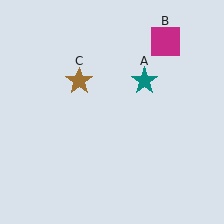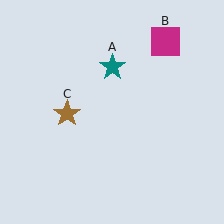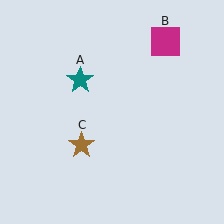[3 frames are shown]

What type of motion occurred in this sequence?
The teal star (object A), brown star (object C) rotated counterclockwise around the center of the scene.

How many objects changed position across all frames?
2 objects changed position: teal star (object A), brown star (object C).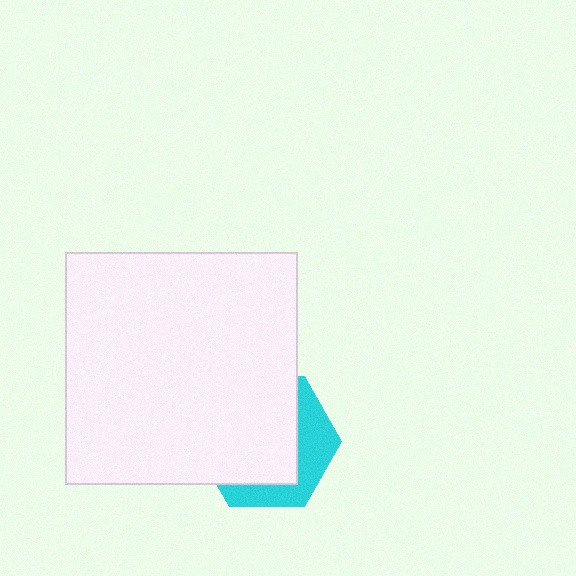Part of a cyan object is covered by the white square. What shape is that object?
It is a hexagon.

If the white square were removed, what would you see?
You would see the complete cyan hexagon.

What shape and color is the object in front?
The object in front is a white square.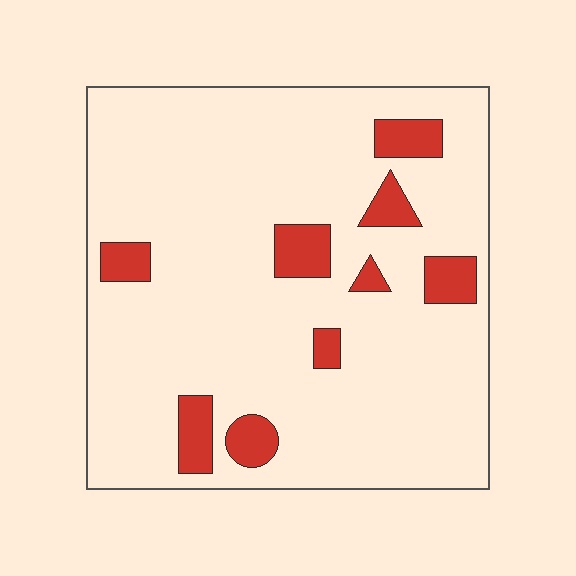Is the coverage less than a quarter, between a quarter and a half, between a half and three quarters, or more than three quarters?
Less than a quarter.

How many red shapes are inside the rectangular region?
9.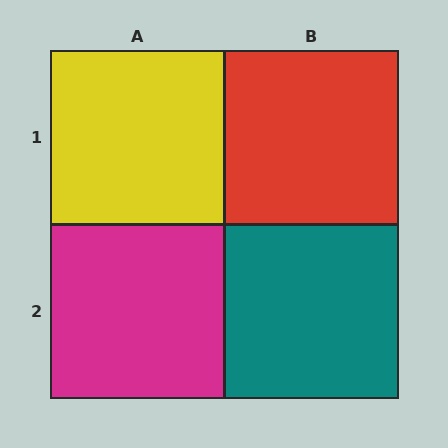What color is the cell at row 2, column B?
Teal.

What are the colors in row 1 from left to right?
Yellow, red.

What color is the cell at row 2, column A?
Magenta.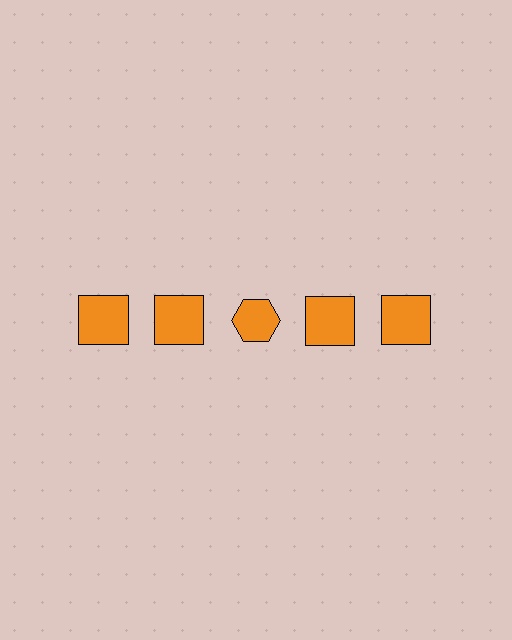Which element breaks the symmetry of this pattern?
The orange hexagon in the top row, center column breaks the symmetry. All other shapes are orange squares.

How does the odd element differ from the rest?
It has a different shape: hexagon instead of square.